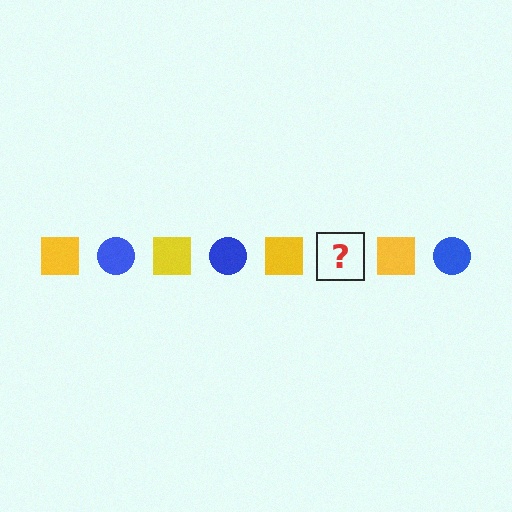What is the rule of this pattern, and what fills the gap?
The rule is that the pattern alternates between yellow square and blue circle. The gap should be filled with a blue circle.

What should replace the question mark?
The question mark should be replaced with a blue circle.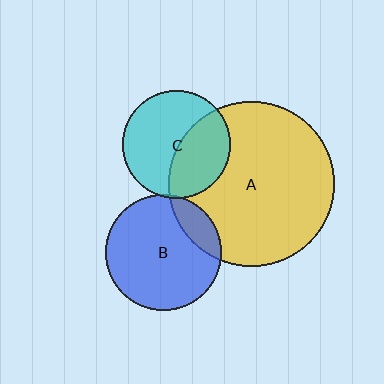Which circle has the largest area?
Circle A (yellow).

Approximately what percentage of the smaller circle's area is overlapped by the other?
Approximately 40%.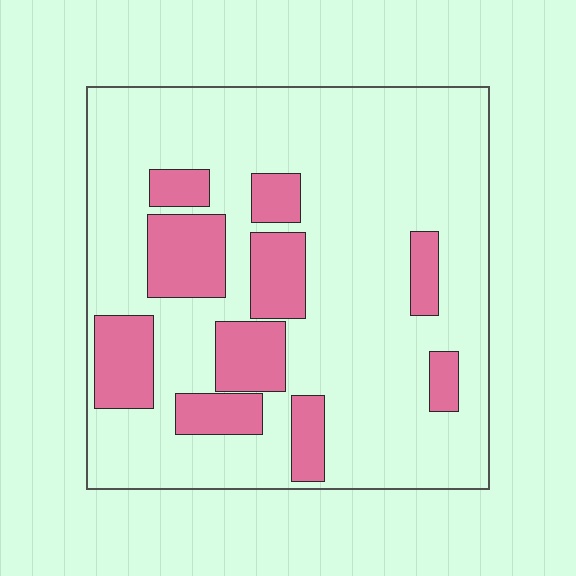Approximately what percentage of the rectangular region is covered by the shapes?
Approximately 25%.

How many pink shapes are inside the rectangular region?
10.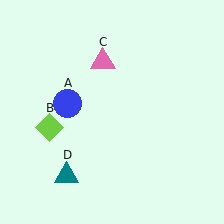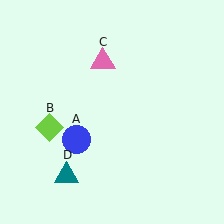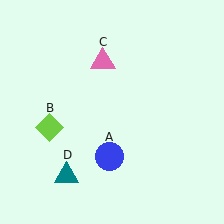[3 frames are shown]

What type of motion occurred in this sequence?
The blue circle (object A) rotated counterclockwise around the center of the scene.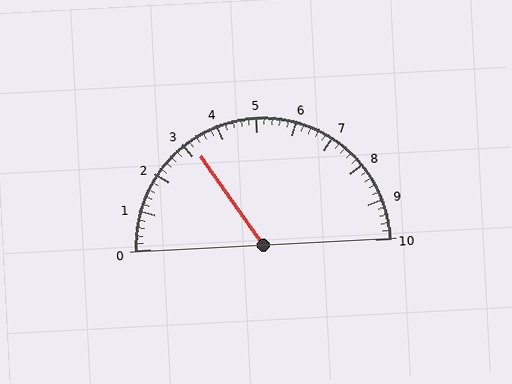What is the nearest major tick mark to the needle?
The nearest major tick mark is 3.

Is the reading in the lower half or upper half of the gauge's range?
The reading is in the lower half of the range (0 to 10).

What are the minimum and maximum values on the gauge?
The gauge ranges from 0 to 10.